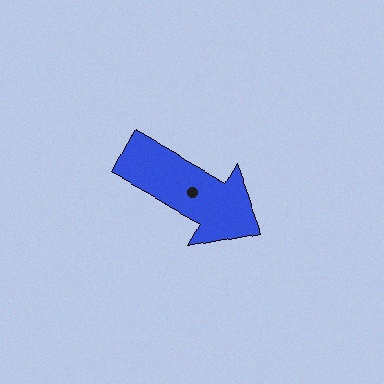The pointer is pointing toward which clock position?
Roughly 4 o'clock.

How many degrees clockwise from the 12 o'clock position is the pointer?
Approximately 119 degrees.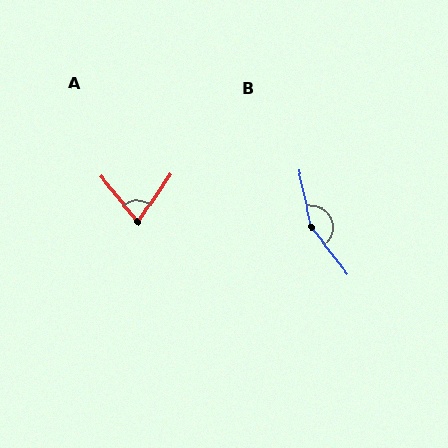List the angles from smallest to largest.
A (74°), B (155°).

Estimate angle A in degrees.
Approximately 74 degrees.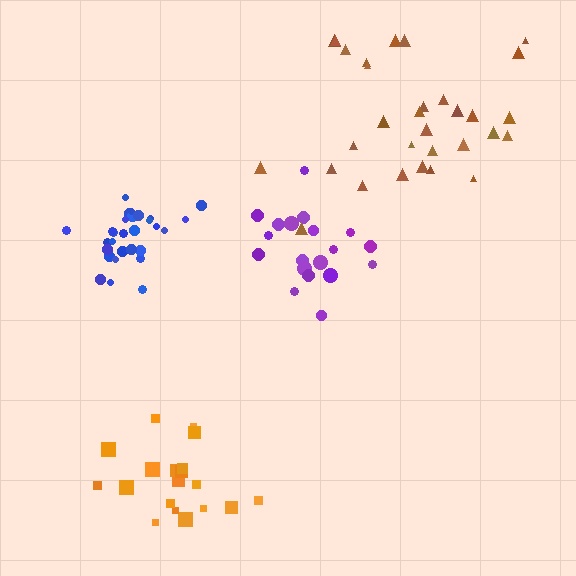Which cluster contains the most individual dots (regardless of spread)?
Brown (31).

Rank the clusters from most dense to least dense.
blue, orange, purple, brown.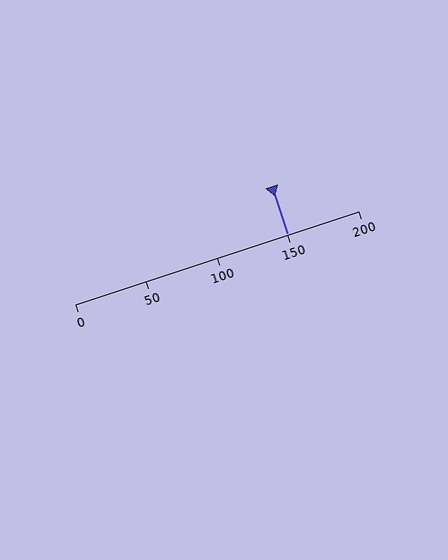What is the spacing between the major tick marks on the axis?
The major ticks are spaced 50 apart.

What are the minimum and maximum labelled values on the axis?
The axis runs from 0 to 200.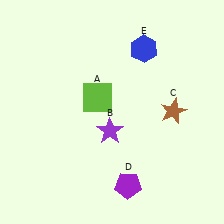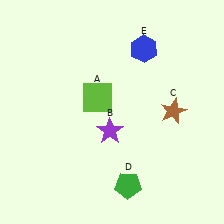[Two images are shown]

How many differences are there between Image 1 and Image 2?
There is 1 difference between the two images.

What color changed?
The pentagon (D) changed from purple in Image 1 to green in Image 2.